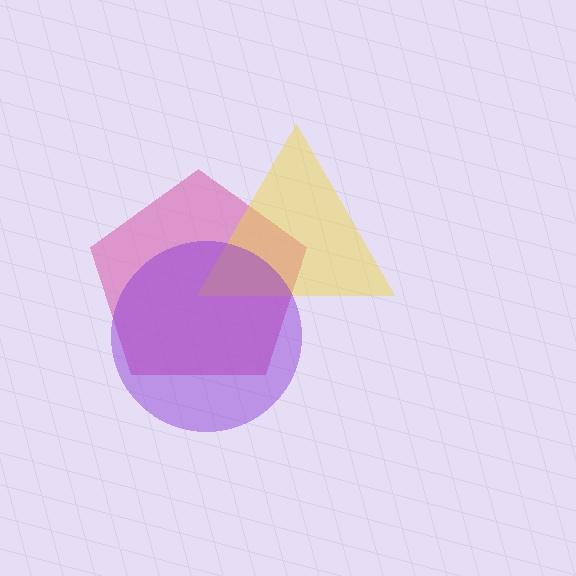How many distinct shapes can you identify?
There are 3 distinct shapes: a pink pentagon, a yellow triangle, a purple circle.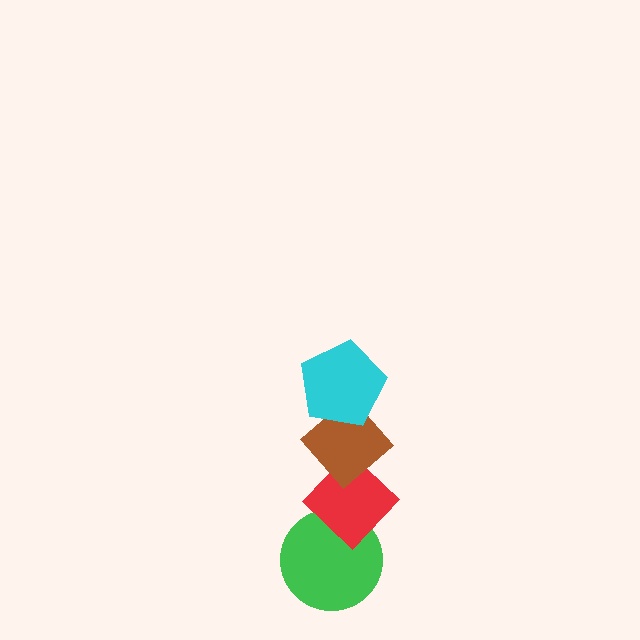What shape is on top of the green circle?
The red diamond is on top of the green circle.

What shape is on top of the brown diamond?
The cyan pentagon is on top of the brown diamond.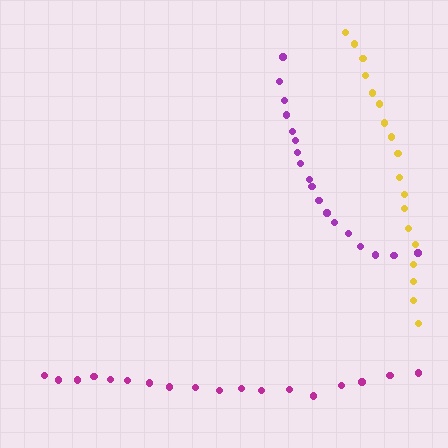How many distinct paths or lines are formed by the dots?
There are 3 distinct paths.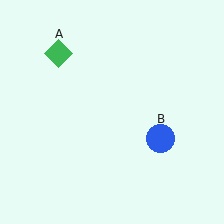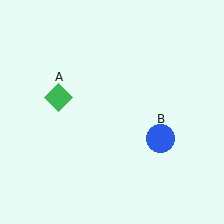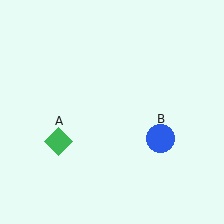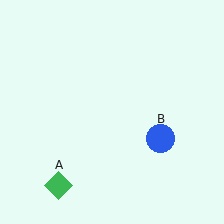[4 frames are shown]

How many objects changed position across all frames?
1 object changed position: green diamond (object A).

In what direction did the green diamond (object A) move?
The green diamond (object A) moved down.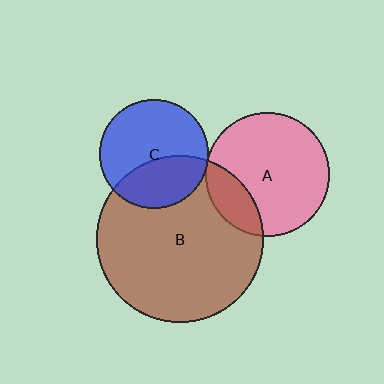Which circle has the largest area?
Circle B (brown).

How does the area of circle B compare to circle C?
Approximately 2.3 times.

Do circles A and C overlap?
Yes.